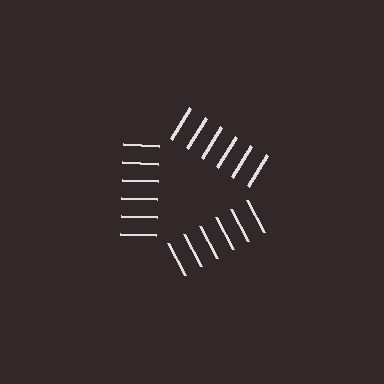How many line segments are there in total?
18 — 6 along each of the 3 edges.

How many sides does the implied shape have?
3 sides — the line-ends trace a triangle.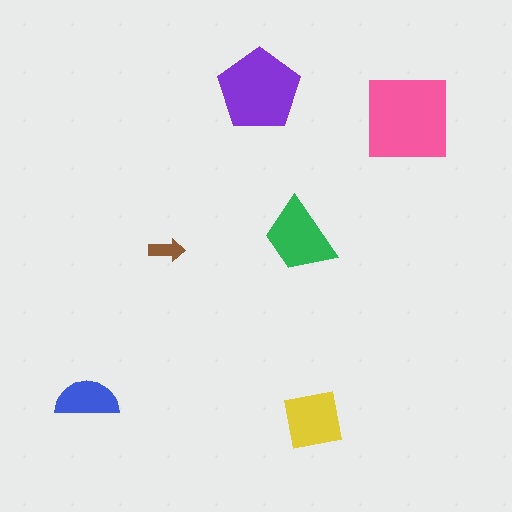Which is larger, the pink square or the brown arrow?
The pink square.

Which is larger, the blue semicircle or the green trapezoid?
The green trapezoid.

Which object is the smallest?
The brown arrow.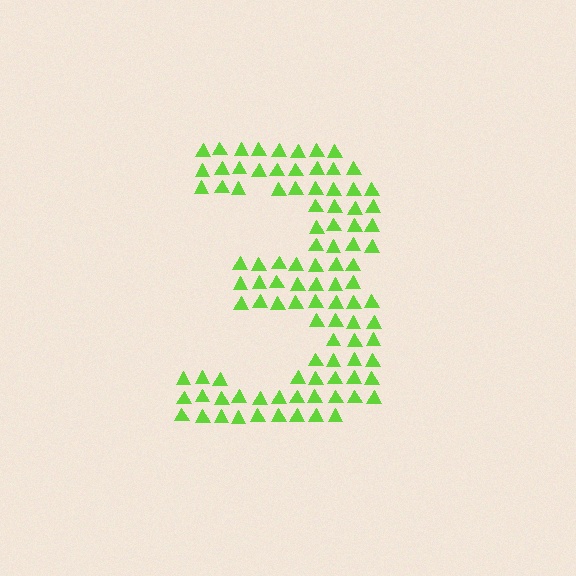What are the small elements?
The small elements are triangles.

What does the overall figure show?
The overall figure shows the digit 3.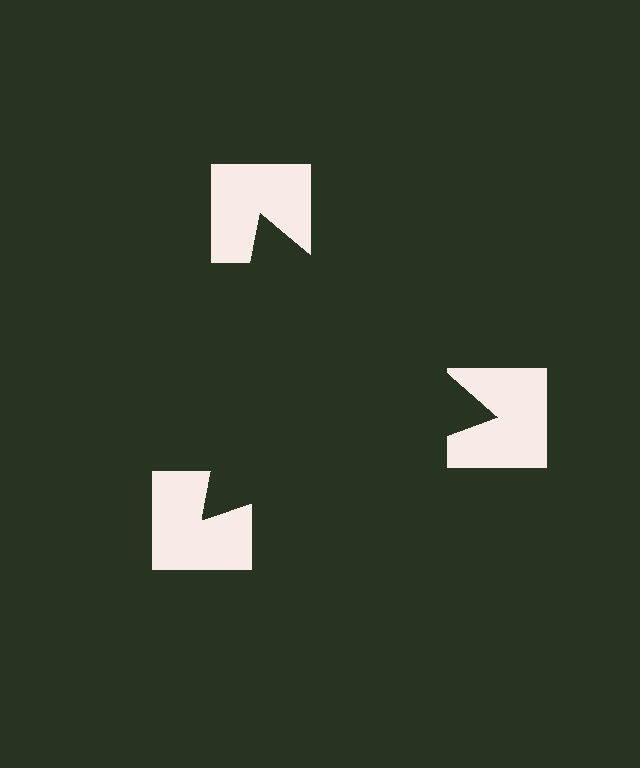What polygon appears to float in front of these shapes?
An illusory triangle — its edges are inferred from the aligned wedge cuts in the notched squares, not physically drawn.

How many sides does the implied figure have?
3 sides.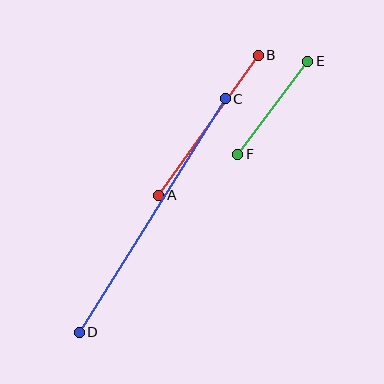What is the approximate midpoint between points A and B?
The midpoint is at approximately (209, 125) pixels.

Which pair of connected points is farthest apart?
Points C and D are farthest apart.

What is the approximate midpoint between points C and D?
The midpoint is at approximately (152, 215) pixels.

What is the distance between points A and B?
The distance is approximately 172 pixels.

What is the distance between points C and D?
The distance is approximately 275 pixels.